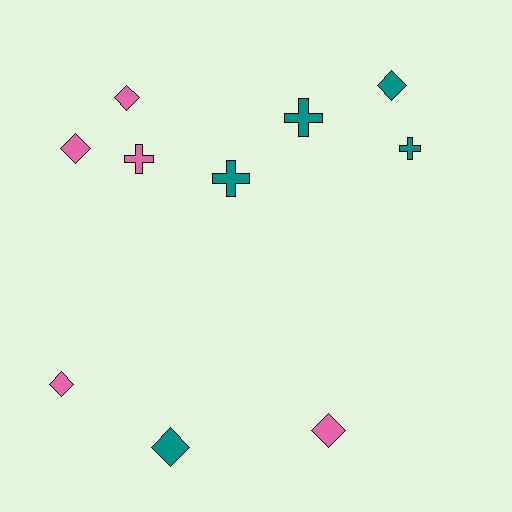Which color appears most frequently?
Teal, with 5 objects.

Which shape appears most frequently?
Diamond, with 6 objects.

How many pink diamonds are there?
There are 4 pink diamonds.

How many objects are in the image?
There are 10 objects.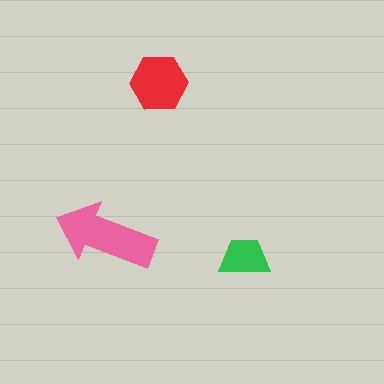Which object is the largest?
The pink arrow.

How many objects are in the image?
There are 3 objects in the image.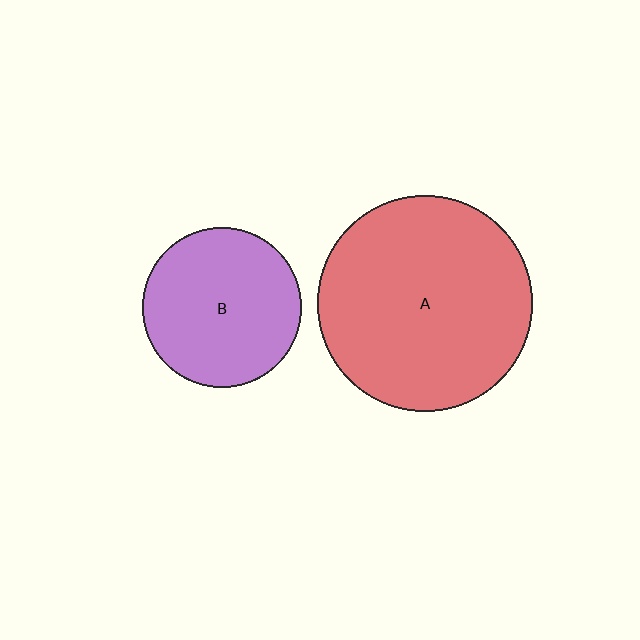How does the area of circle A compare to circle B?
Approximately 1.8 times.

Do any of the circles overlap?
No, none of the circles overlap.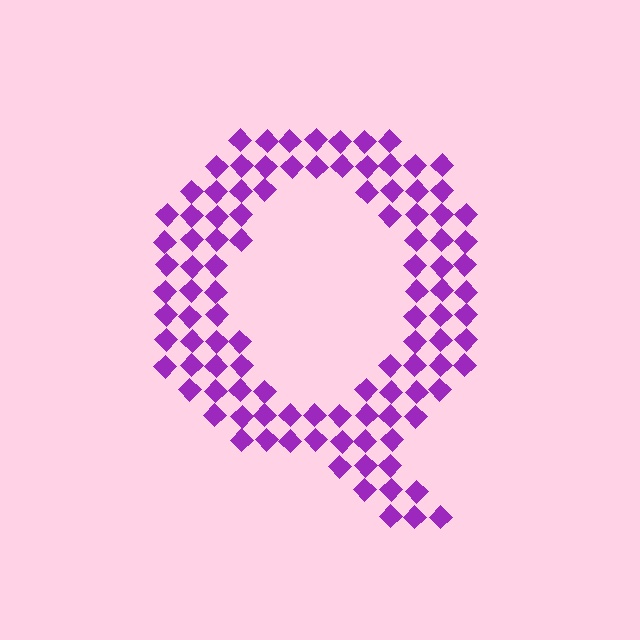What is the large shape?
The large shape is the letter Q.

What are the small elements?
The small elements are diamonds.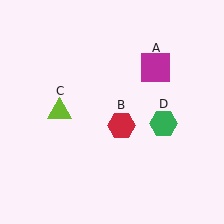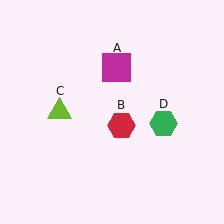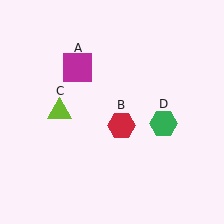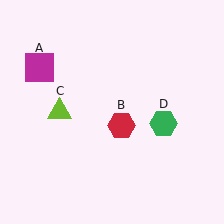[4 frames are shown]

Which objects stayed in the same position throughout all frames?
Red hexagon (object B) and lime triangle (object C) and green hexagon (object D) remained stationary.